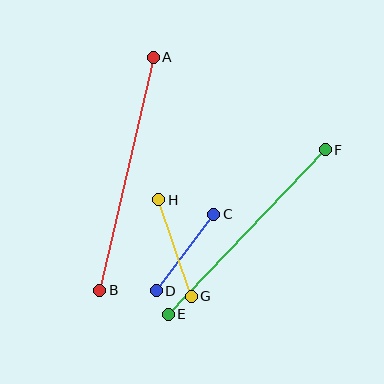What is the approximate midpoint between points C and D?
The midpoint is at approximately (185, 252) pixels.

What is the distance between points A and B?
The distance is approximately 239 pixels.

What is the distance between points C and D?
The distance is approximately 96 pixels.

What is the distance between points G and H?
The distance is approximately 102 pixels.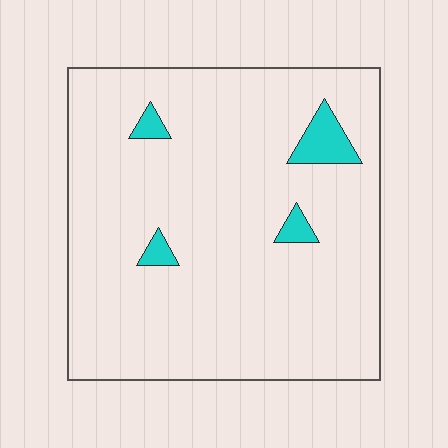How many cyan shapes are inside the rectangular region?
4.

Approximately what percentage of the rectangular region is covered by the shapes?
Approximately 5%.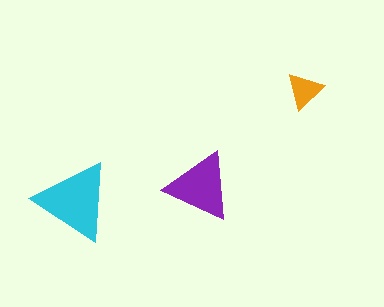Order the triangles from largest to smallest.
the cyan one, the purple one, the orange one.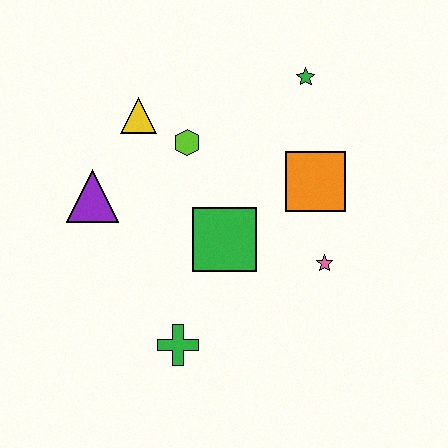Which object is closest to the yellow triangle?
The lime hexagon is closest to the yellow triangle.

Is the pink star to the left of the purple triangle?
No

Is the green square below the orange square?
Yes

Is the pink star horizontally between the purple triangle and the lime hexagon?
No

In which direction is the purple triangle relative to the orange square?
The purple triangle is to the left of the orange square.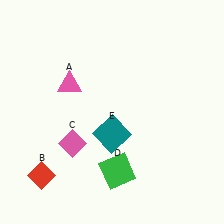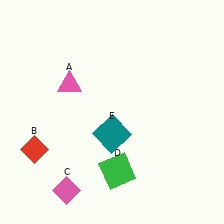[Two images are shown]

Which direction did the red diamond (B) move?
The red diamond (B) moved up.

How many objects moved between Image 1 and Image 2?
2 objects moved between the two images.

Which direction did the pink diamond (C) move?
The pink diamond (C) moved down.